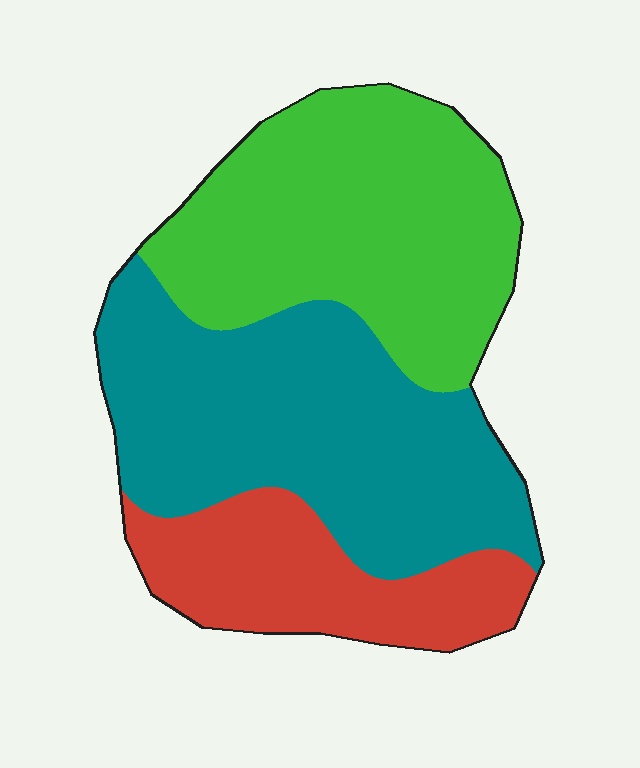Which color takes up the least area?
Red, at roughly 20%.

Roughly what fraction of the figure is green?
Green takes up about three eighths (3/8) of the figure.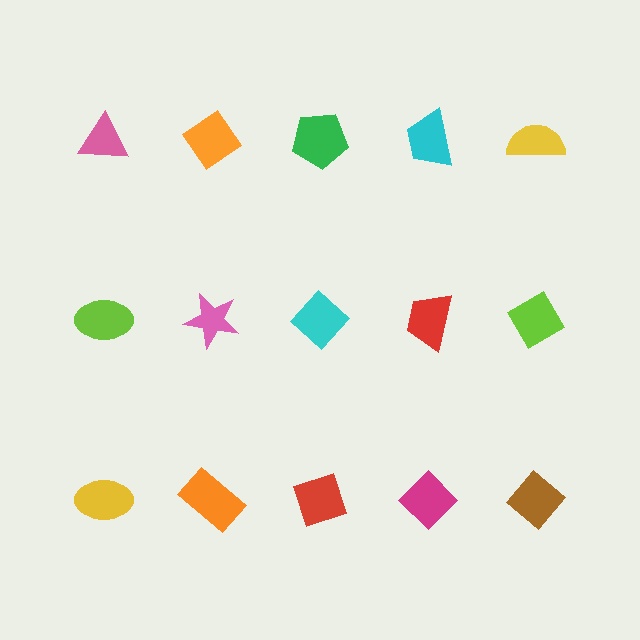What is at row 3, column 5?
A brown diamond.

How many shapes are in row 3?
5 shapes.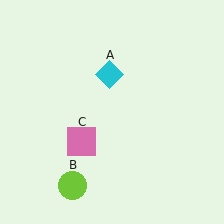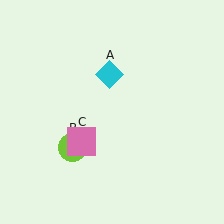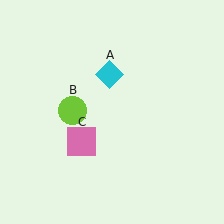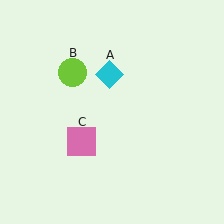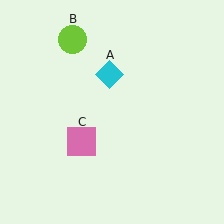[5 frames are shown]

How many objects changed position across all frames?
1 object changed position: lime circle (object B).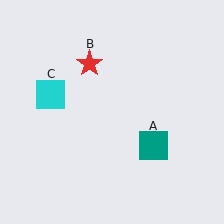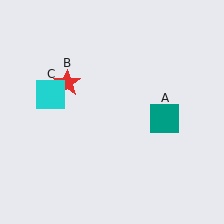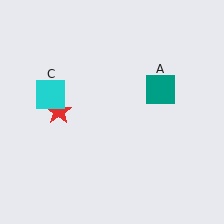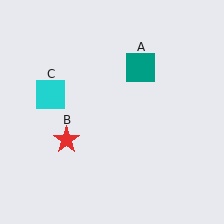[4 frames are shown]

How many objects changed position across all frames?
2 objects changed position: teal square (object A), red star (object B).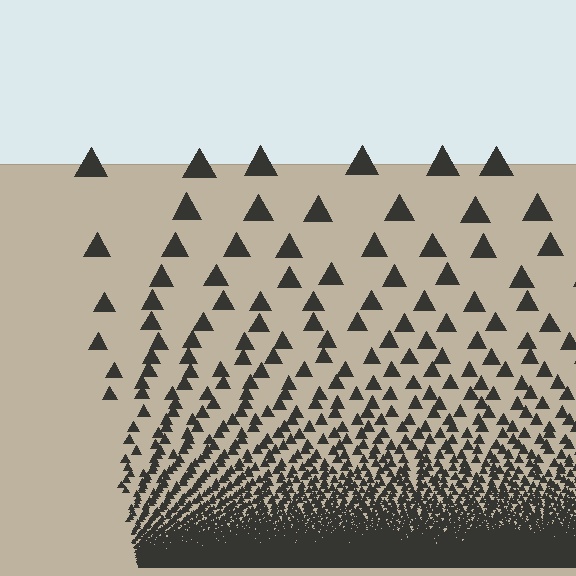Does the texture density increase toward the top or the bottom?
Density increases toward the bottom.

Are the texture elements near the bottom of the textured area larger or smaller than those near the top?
Smaller. The gradient is inverted — elements near the bottom are smaller and denser.